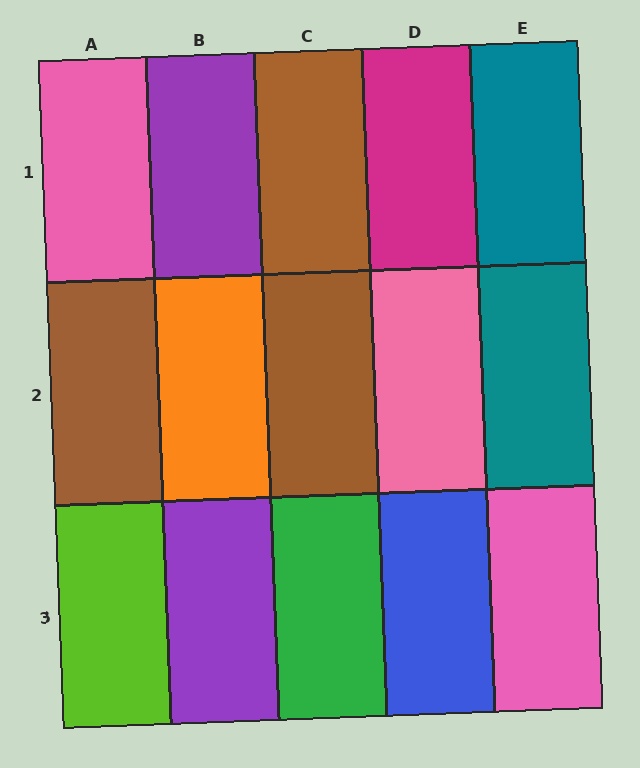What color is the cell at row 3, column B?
Purple.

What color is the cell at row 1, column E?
Teal.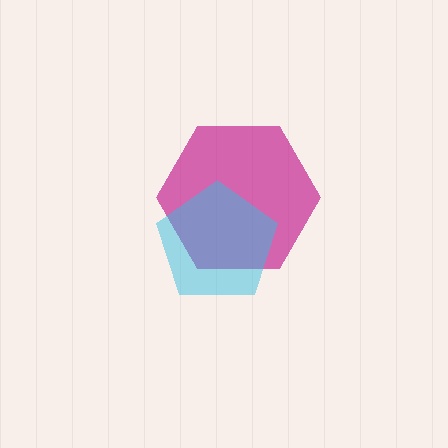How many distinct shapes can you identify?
There are 2 distinct shapes: a magenta hexagon, a cyan pentagon.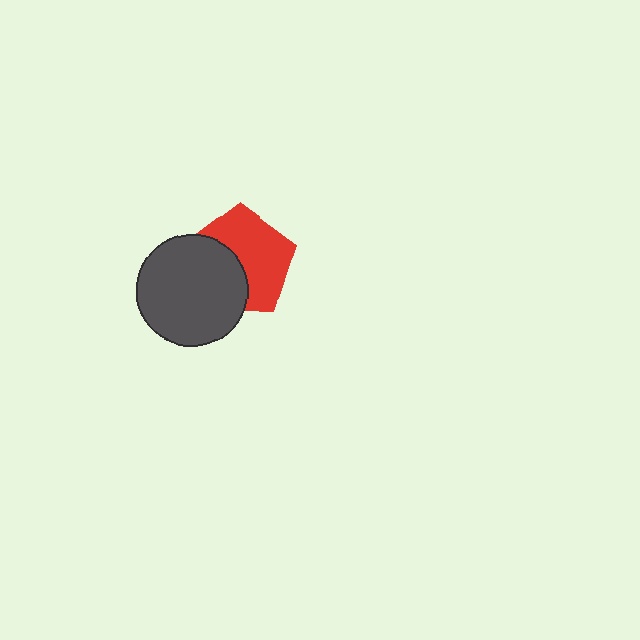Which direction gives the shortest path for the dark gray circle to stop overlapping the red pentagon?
Moving toward the lower-left gives the shortest separation.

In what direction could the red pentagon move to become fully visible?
The red pentagon could move toward the upper-right. That would shift it out from behind the dark gray circle entirely.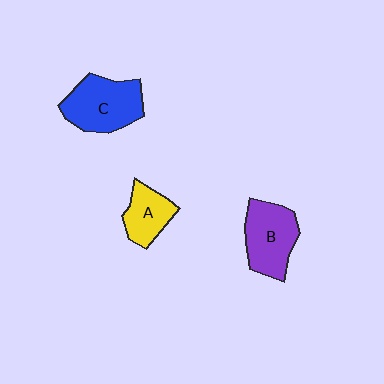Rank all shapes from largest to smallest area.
From largest to smallest: C (blue), B (purple), A (yellow).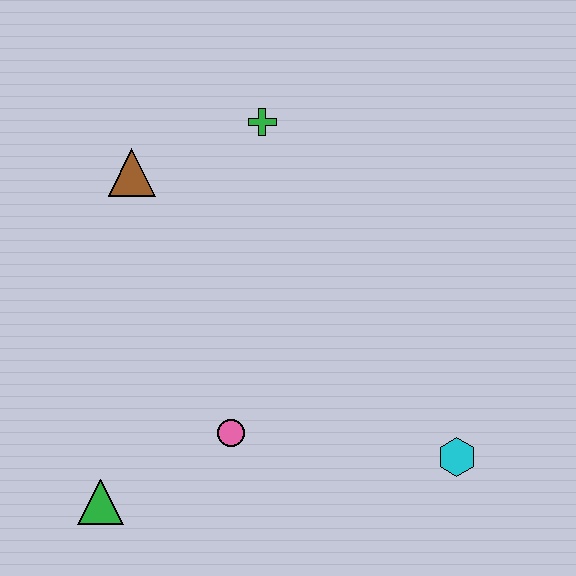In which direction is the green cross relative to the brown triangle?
The green cross is to the right of the brown triangle.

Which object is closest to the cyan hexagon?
The pink circle is closest to the cyan hexagon.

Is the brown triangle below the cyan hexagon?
No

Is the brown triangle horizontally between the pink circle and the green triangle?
Yes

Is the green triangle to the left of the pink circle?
Yes